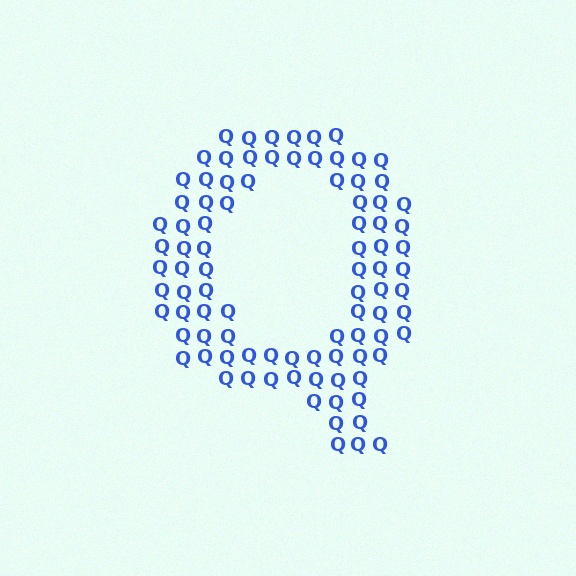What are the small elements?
The small elements are letter Q's.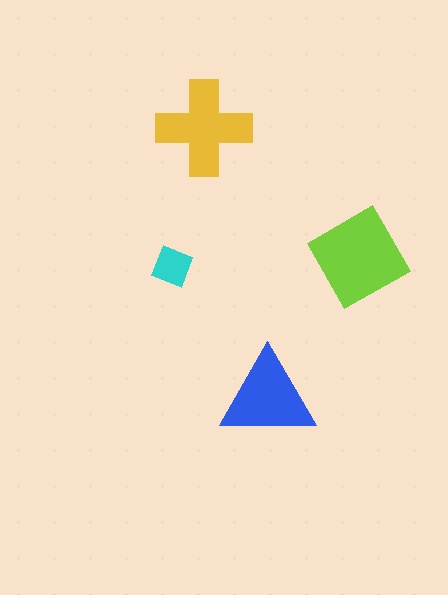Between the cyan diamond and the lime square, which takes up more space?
The lime square.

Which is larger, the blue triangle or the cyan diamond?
The blue triangle.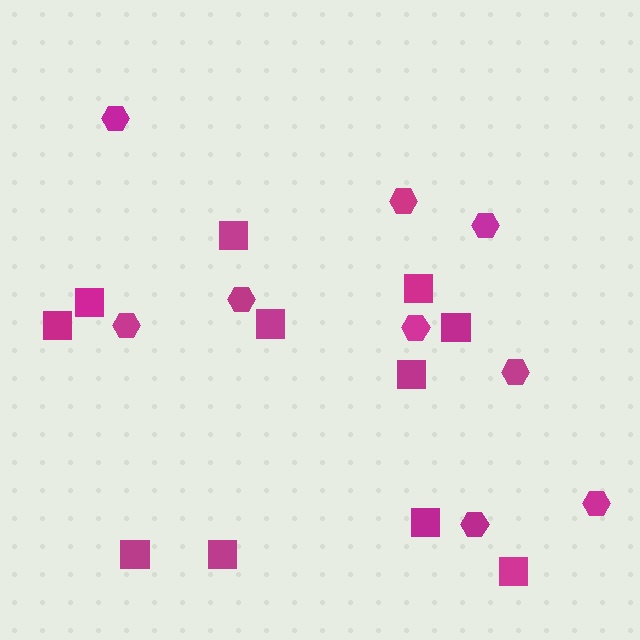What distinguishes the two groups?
There are 2 groups: one group of squares (11) and one group of hexagons (9).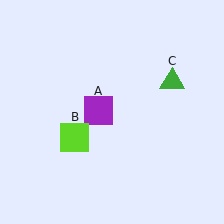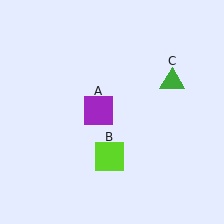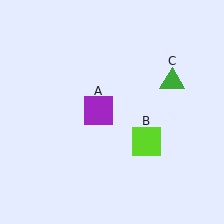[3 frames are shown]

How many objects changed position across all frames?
1 object changed position: lime square (object B).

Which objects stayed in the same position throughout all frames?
Purple square (object A) and green triangle (object C) remained stationary.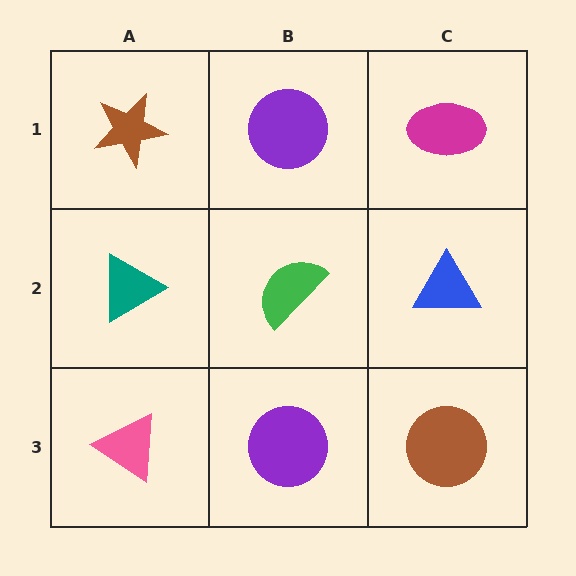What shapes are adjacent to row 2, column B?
A purple circle (row 1, column B), a purple circle (row 3, column B), a teal triangle (row 2, column A), a blue triangle (row 2, column C).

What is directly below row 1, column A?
A teal triangle.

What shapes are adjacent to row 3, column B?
A green semicircle (row 2, column B), a pink triangle (row 3, column A), a brown circle (row 3, column C).